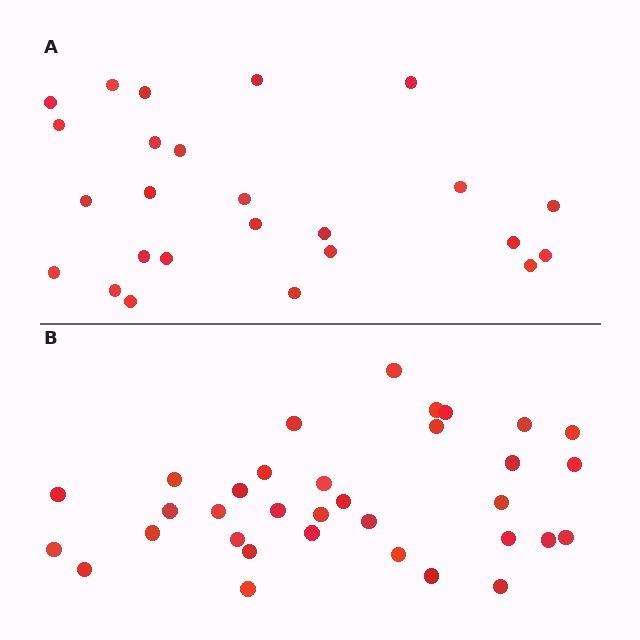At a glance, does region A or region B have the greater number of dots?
Region B (the bottom region) has more dots.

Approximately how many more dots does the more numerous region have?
Region B has roughly 8 or so more dots than region A.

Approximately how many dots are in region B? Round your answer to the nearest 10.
About 30 dots. (The exact count is 34, which rounds to 30.)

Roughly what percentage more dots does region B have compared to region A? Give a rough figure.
About 35% more.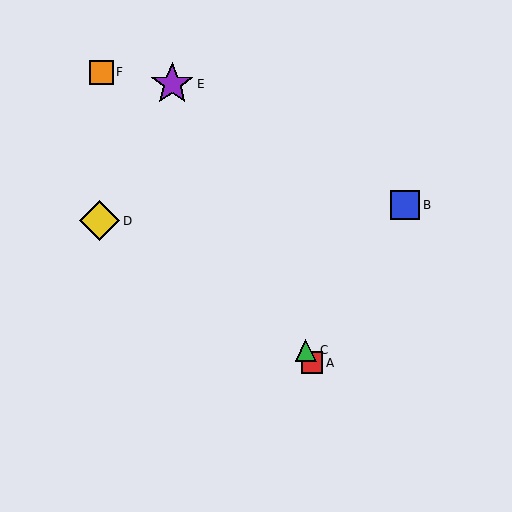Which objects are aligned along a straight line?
Objects A, C, E are aligned along a straight line.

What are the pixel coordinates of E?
Object E is at (172, 84).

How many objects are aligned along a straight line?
3 objects (A, C, E) are aligned along a straight line.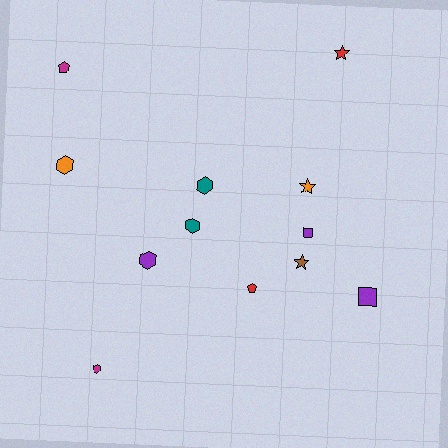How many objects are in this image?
There are 12 objects.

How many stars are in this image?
There are 3 stars.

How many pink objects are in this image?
There are no pink objects.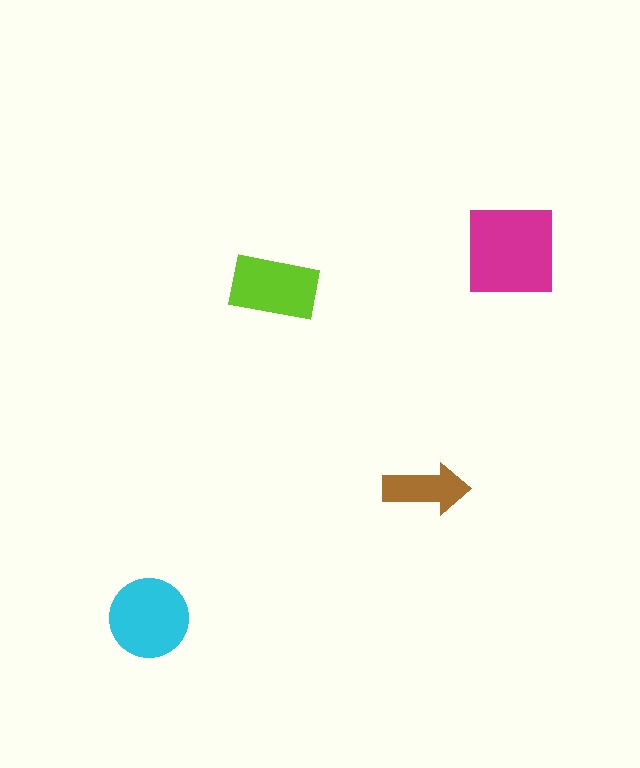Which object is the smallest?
The brown arrow.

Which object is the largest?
The magenta square.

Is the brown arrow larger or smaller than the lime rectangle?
Smaller.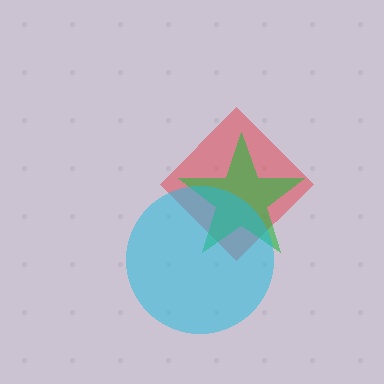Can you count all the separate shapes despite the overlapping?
Yes, there are 3 separate shapes.